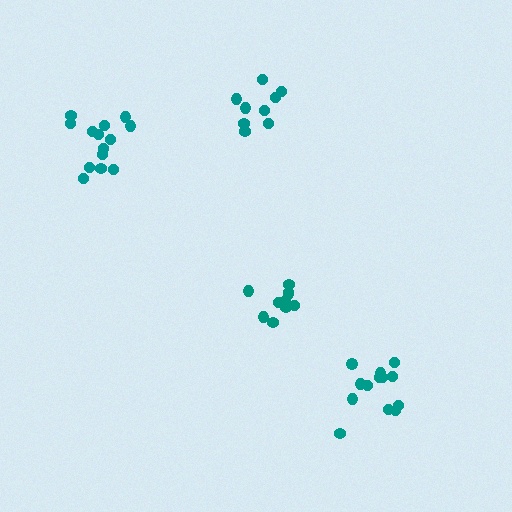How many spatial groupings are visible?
There are 4 spatial groupings.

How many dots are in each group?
Group 1: 13 dots, Group 2: 9 dots, Group 3: 10 dots, Group 4: 14 dots (46 total).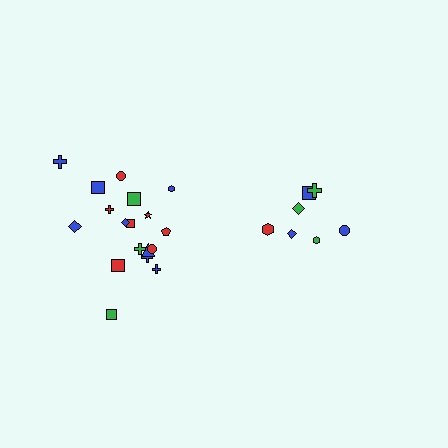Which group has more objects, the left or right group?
The left group.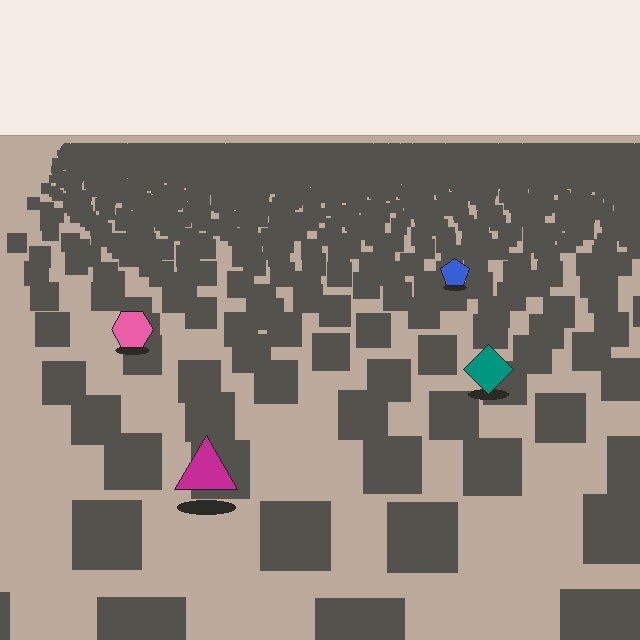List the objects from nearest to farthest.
From nearest to farthest: the magenta triangle, the teal diamond, the pink hexagon, the blue pentagon.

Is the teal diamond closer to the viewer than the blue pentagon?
Yes. The teal diamond is closer — you can tell from the texture gradient: the ground texture is coarser near it.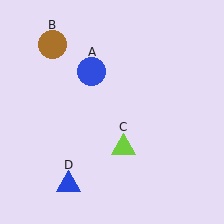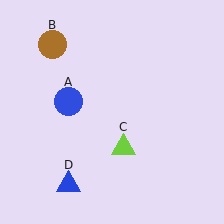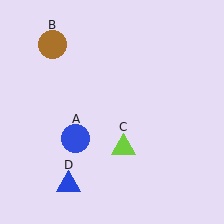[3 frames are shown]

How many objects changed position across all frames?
1 object changed position: blue circle (object A).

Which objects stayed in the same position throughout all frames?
Brown circle (object B) and lime triangle (object C) and blue triangle (object D) remained stationary.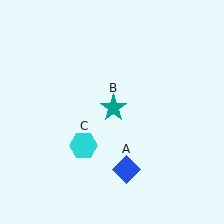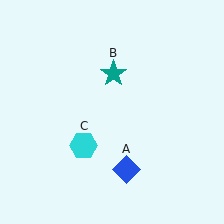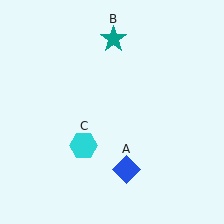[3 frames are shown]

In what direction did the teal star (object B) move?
The teal star (object B) moved up.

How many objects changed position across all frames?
1 object changed position: teal star (object B).